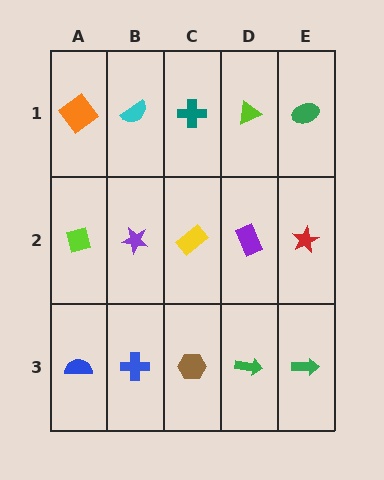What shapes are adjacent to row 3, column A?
A lime square (row 2, column A), a blue cross (row 3, column B).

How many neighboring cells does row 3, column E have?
2.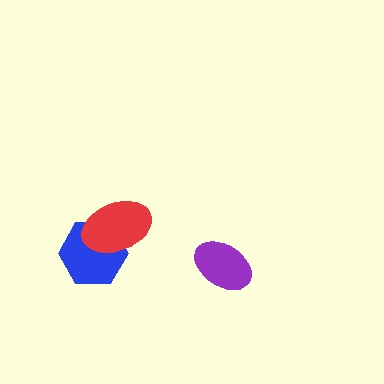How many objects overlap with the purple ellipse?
0 objects overlap with the purple ellipse.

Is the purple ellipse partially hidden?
No, no other shape covers it.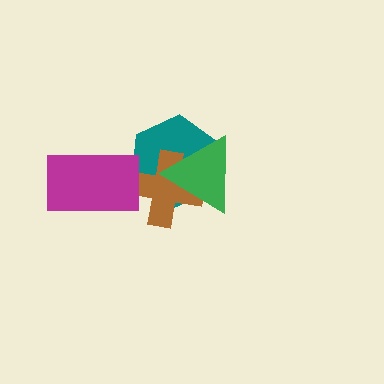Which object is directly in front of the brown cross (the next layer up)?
The magenta rectangle is directly in front of the brown cross.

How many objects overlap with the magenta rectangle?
1 object overlaps with the magenta rectangle.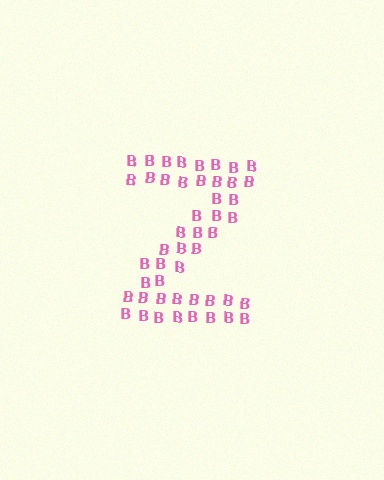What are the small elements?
The small elements are letter B's.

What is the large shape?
The large shape is the letter Z.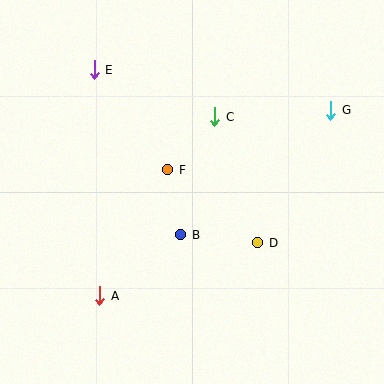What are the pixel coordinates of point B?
Point B is at (181, 235).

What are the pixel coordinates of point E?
Point E is at (94, 70).